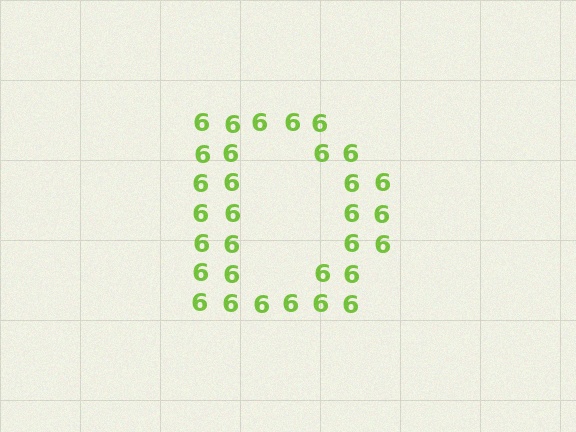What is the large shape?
The large shape is the letter D.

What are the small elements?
The small elements are digit 6's.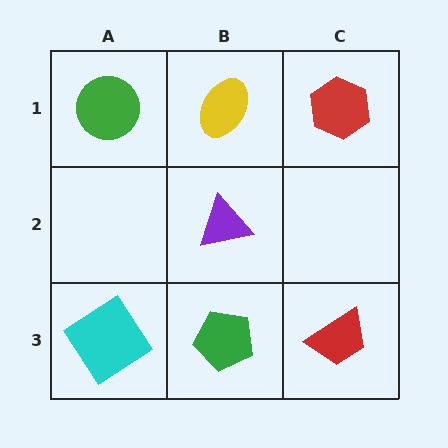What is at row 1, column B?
A yellow ellipse.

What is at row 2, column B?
A purple triangle.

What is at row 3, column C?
A red trapezoid.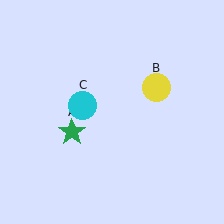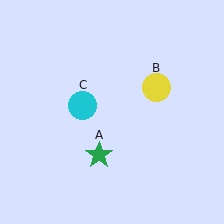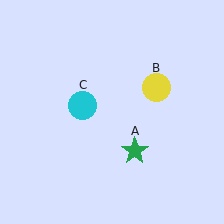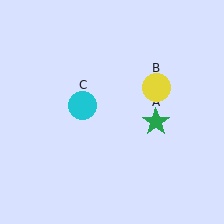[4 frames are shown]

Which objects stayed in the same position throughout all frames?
Yellow circle (object B) and cyan circle (object C) remained stationary.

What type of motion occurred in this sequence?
The green star (object A) rotated counterclockwise around the center of the scene.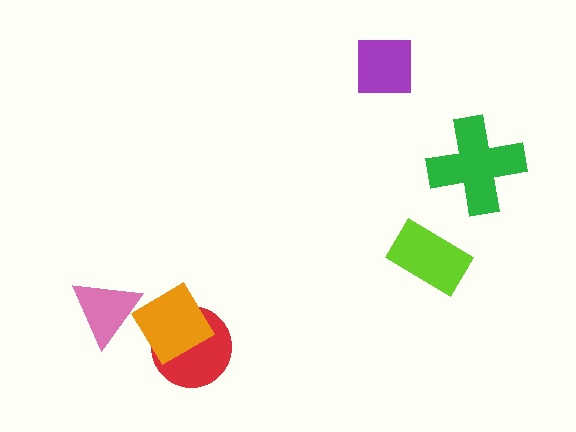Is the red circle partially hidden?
Yes, it is partially covered by another shape.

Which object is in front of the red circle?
The orange diamond is in front of the red circle.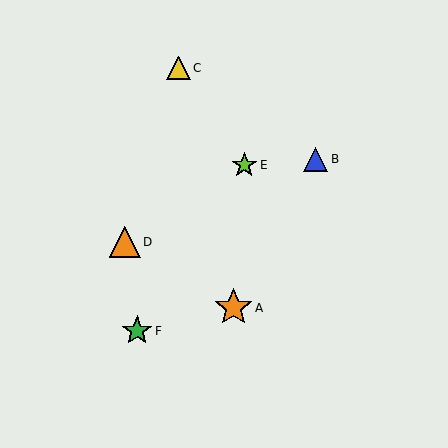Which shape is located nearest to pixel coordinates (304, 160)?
The blue triangle (labeled B) at (316, 160) is nearest to that location.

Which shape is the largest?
The orange star (labeled A) is the largest.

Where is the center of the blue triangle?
The center of the blue triangle is at (316, 160).